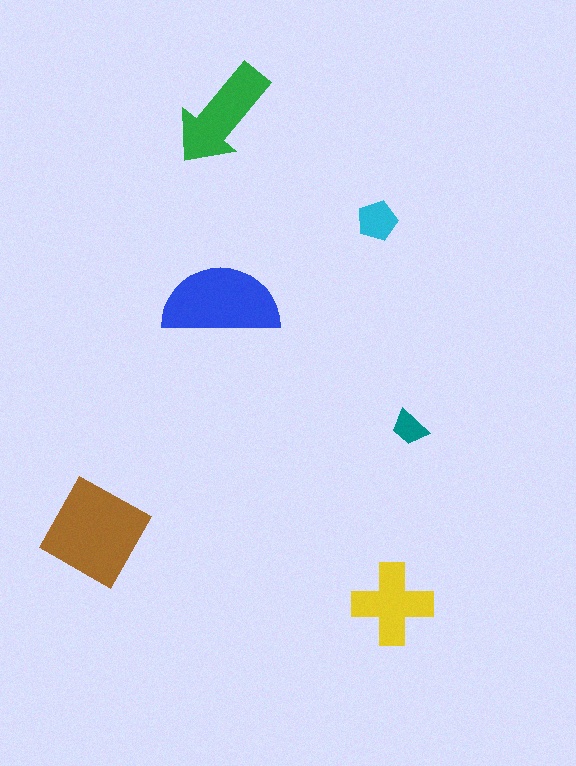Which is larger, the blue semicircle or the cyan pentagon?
The blue semicircle.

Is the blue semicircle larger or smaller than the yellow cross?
Larger.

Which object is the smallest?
The teal trapezoid.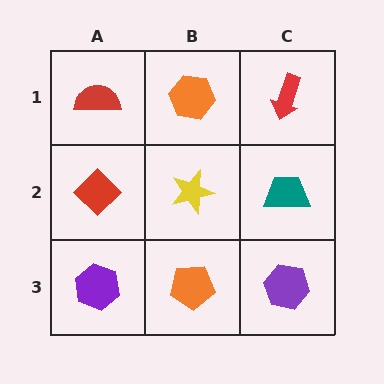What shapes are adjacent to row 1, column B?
A yellow star (row 2, column B), a red semicircle (row 1, column A), a red arrow (row 1, column C).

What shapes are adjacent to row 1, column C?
A teal trapezoid (row 2, column C), an orange hexagon (row 1, column B).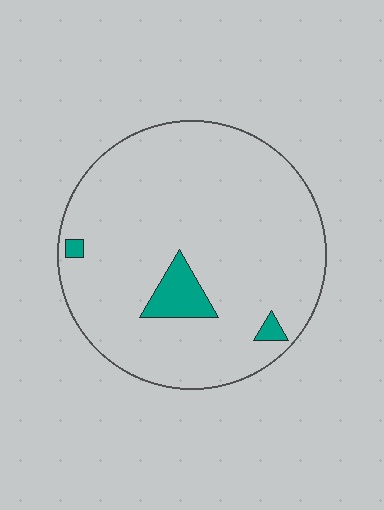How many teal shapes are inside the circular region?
3.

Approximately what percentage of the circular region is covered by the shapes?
Approximately 5%.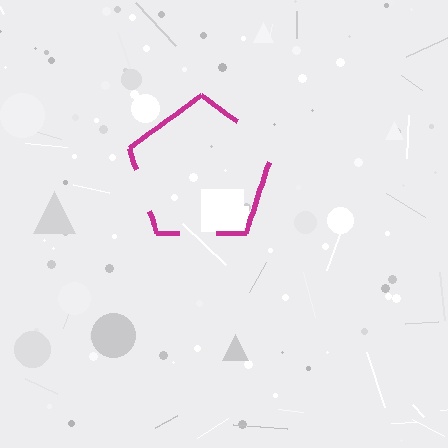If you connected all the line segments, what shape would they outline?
They would outline a pentagon.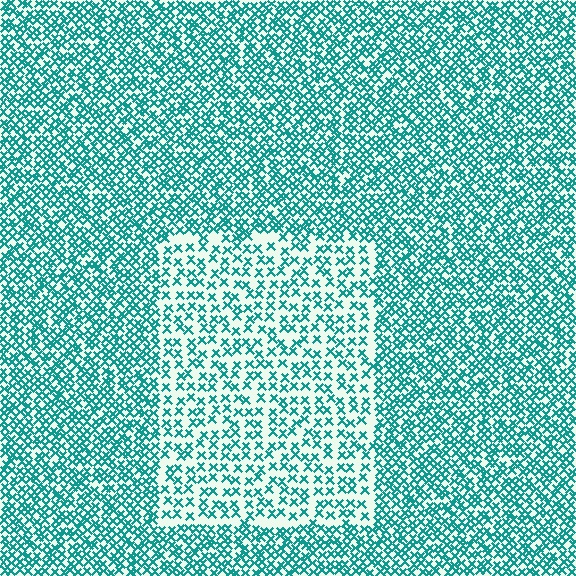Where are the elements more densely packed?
The elements are more densely packed outside the rectangle boundary.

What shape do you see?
I see a rectangle.